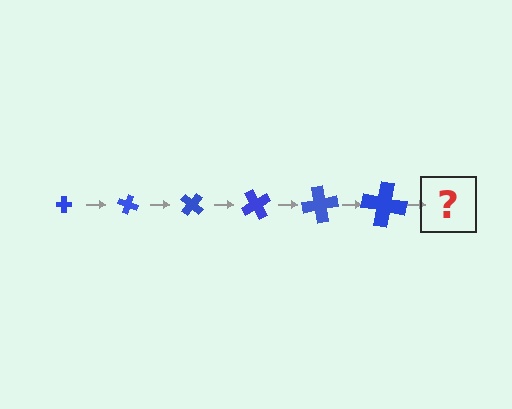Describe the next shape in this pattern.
It should be a cross, larger than the previous one and rotated 120 degrees from the start.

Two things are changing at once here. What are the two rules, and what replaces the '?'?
The two rules are that the cross grows larger each step and it rotates 20 degrees each step. The '?' should be a cross, larger than the previous one and rotated 120 degrees from the start.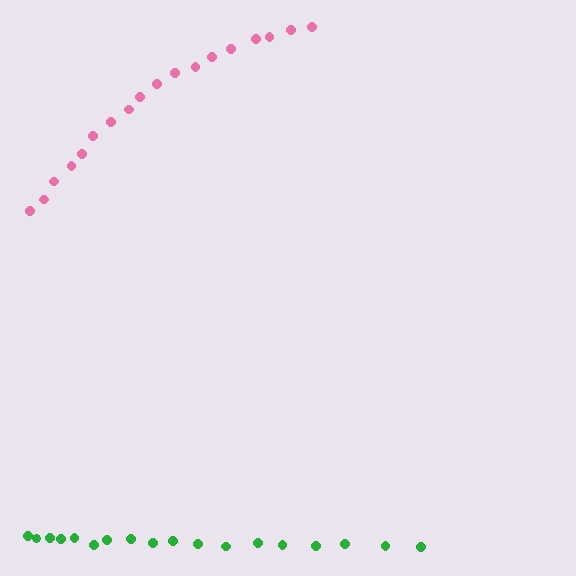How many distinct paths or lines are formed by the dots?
There are 2 distinct paths.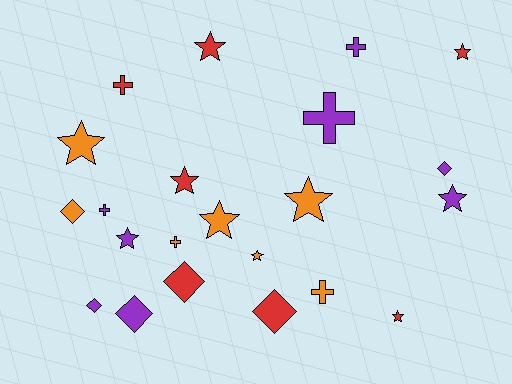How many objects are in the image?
There are 22 objects.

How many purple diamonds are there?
There are 3 purple diamonds.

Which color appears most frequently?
Purple, with 8 objects.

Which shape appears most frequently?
Star, with 10 objects.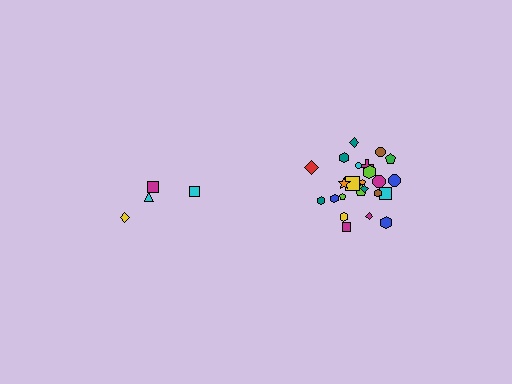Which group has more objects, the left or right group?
The right group.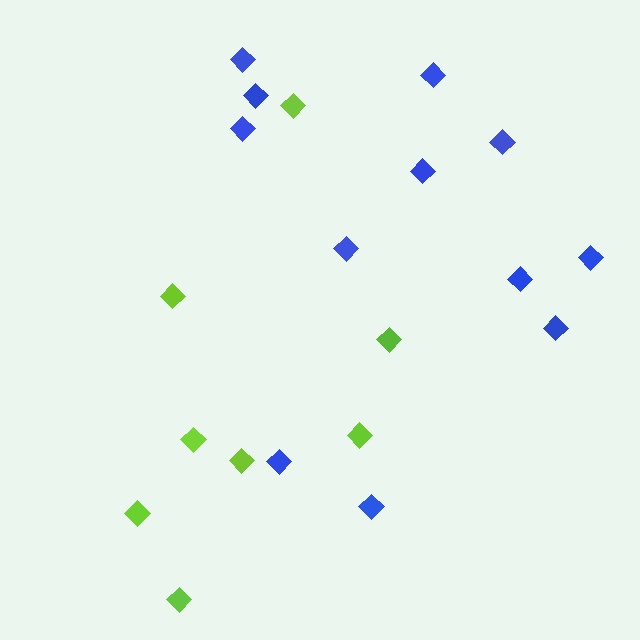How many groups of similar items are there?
There are 2 groups: one group of blue diamonds (12) and one group of lime diamonds (8).